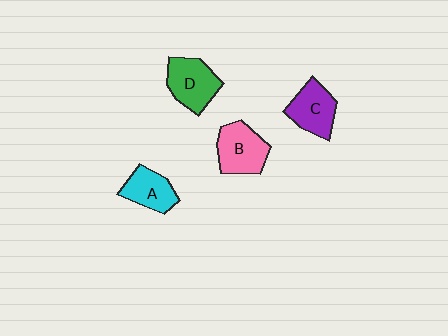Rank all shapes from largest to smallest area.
From largest to smallest: D (green), B (pink), C (purple), A (cyan).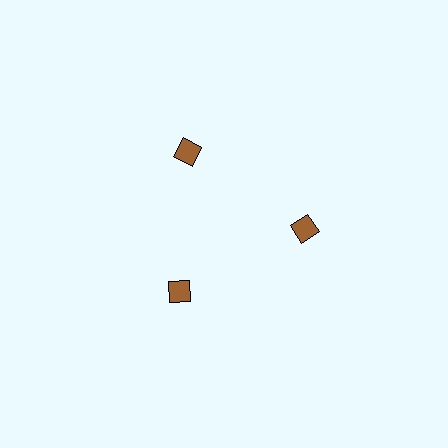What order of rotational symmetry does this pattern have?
This pattern has 3-fold rotational symmetry.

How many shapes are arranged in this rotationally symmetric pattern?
There are 3 shapes, arranged in 3 groups of 1.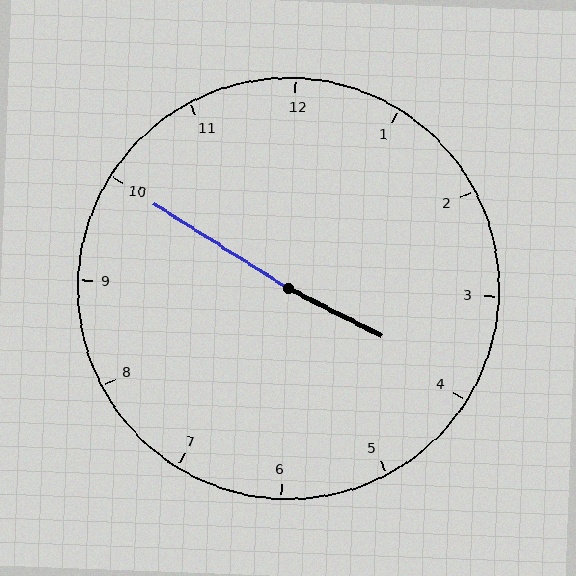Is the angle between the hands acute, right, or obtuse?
It is obtuse.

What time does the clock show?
3:50.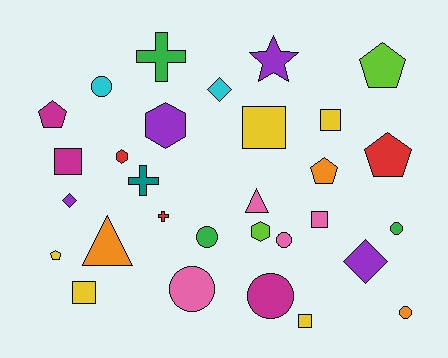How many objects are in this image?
There are 30 objects.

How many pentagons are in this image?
There are 5 pentagons.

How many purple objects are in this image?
There are 4 purple objects.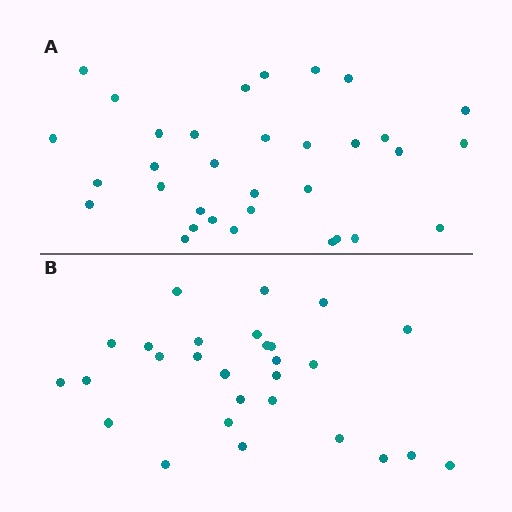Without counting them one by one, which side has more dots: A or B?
Region A (the top region) has more dots.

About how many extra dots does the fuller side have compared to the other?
Region A has about 5 more dots than region B.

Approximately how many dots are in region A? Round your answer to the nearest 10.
About 30 dots. (The exact count is 33, which rounds to 30.)